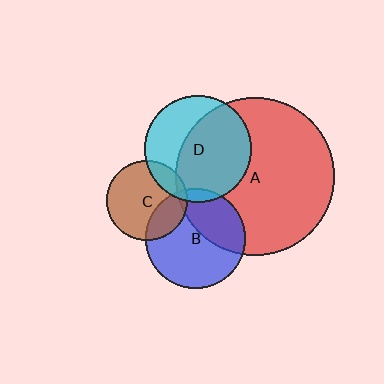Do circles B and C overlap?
Yes.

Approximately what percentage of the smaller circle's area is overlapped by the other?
Approximately 25%.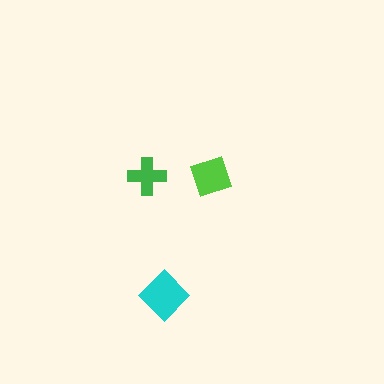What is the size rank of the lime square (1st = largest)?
2nd.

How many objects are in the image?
There are 3 objects in the image.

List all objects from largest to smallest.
The cyan diamond, the lime square, the green cross.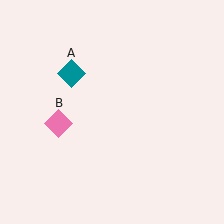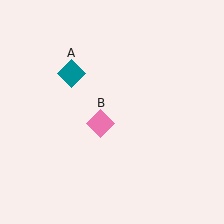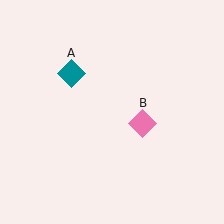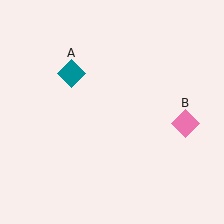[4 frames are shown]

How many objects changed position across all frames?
1 object changed position: pink diamond (object B).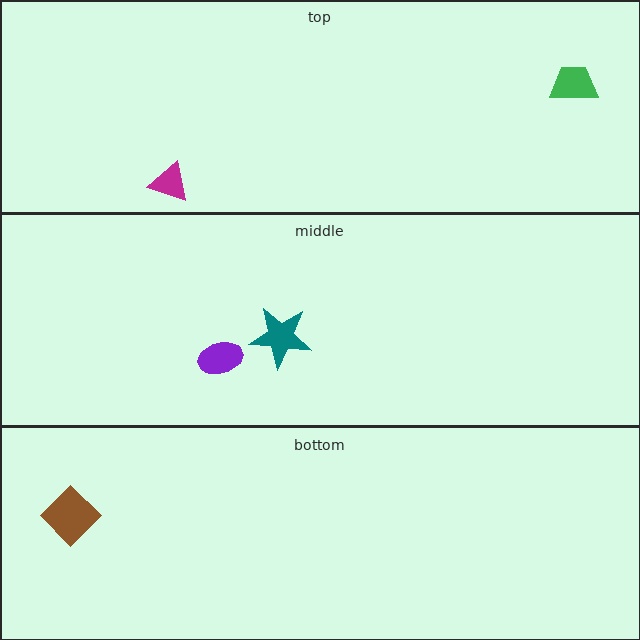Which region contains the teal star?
The middle region.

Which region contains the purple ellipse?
The middle region.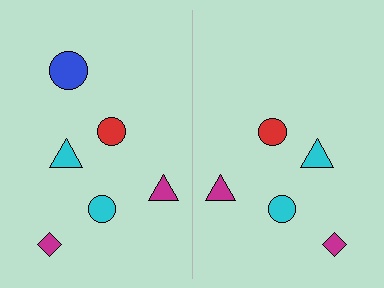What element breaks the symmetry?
A blue circle is missing from the right side.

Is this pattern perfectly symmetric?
No, the pattern is not perfectly symmetric. A blue circle is missing from the right side.